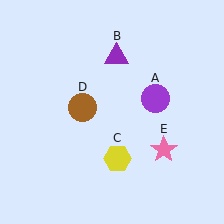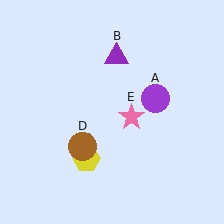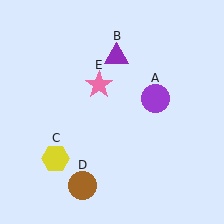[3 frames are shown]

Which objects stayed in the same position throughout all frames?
Purple circle (object A) and purple triangle (object B) remained stationary.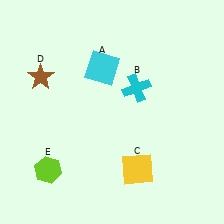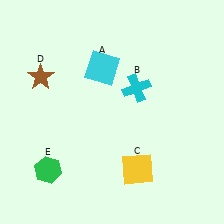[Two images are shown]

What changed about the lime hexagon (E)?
In Image 1, E is lime. In Image 2, it changed to green.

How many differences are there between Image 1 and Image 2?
There is 1 difference between the two images.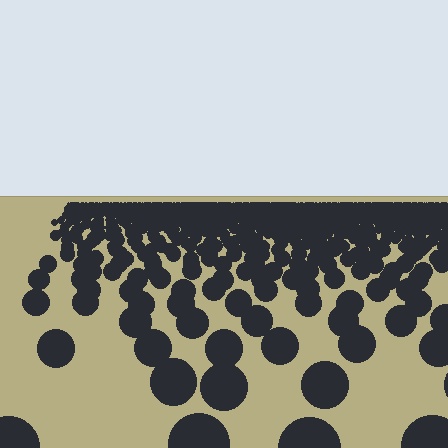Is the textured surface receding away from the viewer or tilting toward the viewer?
The surface is receding away from the viewer. Texture elements get smaller and denser toward the top.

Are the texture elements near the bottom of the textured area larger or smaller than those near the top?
Larger. Near the bottom, elements are closer to the viewer and appear at a bigger on-screen size.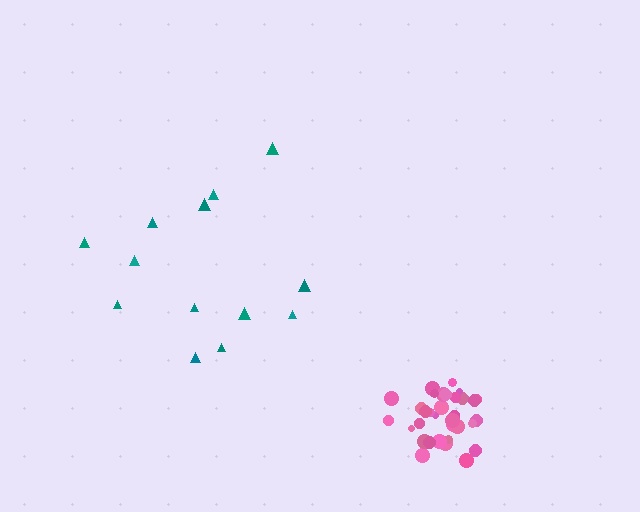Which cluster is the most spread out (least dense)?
Teal.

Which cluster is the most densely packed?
Pink.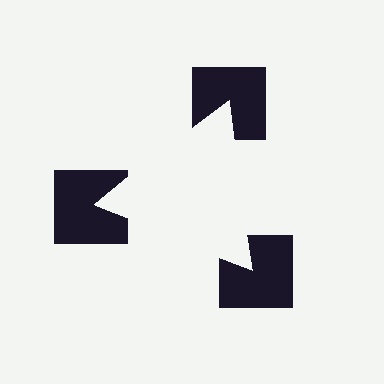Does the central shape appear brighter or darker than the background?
It typically appears slightly brighter than the background, even though no actual brightness change is drawn.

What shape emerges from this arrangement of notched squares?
An illusory triangle — its edges are inferred from the aligned wedge cuts in the notched squares, not physically drawn.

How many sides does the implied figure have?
3 sides.